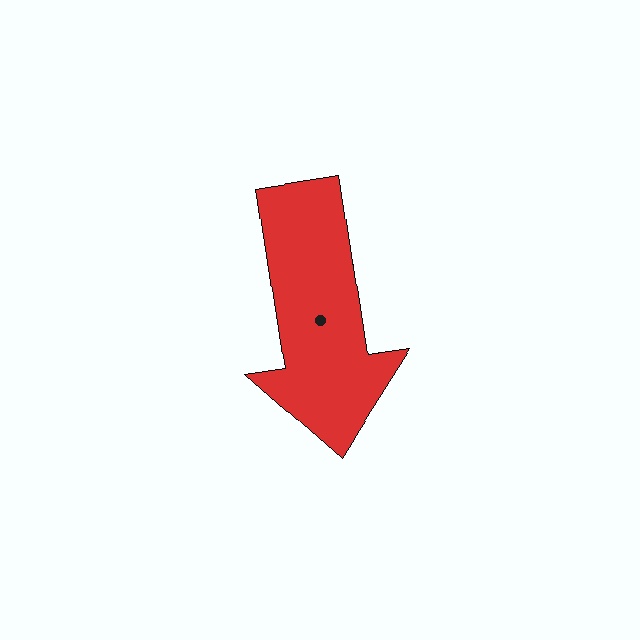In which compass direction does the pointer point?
South.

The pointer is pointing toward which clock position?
Roughly 6 o'clock.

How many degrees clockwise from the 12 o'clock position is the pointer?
Approximately 171 degrees.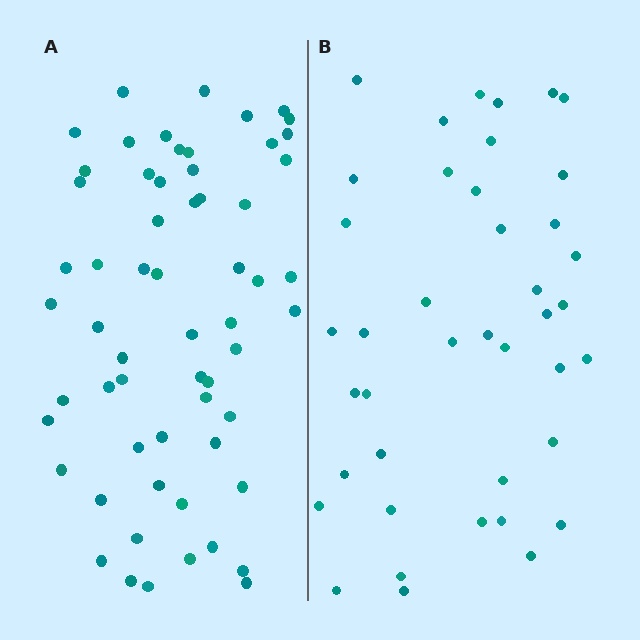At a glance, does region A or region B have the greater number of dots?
Region A (the left region) has more dots.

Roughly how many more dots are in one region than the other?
Region A has approximately 20 more dots than region B.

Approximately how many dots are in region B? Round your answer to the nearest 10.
About 40 dots. (The exact count is 41, which rounds to 40.)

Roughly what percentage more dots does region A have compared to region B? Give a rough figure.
About 45% more.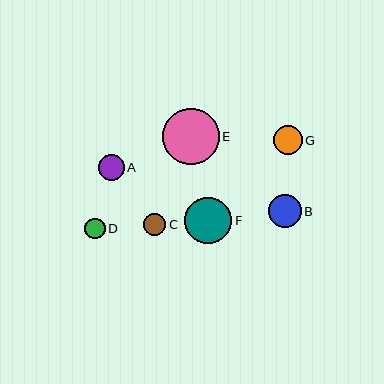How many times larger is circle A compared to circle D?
Circle A is approximately 1.2 times the size of circle D.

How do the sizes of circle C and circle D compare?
Circle C and circle D are approximately the same size.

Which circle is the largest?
Circle E is the largest with a size of approximately 56 pixels.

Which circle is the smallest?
Circle D is the smallest with a size of approximately 20 pixels.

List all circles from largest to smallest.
From largest to smallest: E, F, B, G, A, C, D.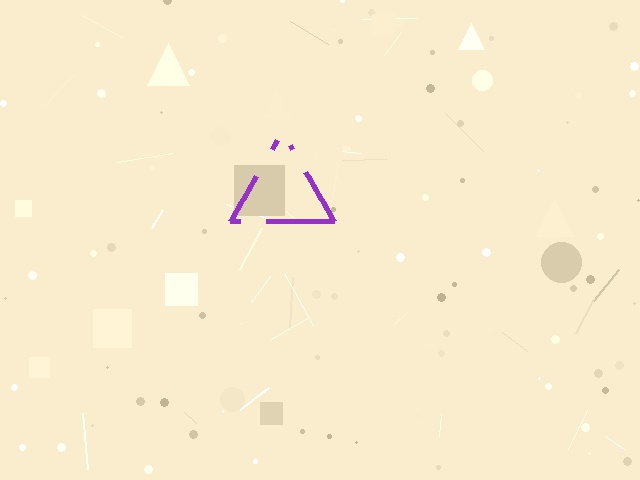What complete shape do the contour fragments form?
The contour fragments form a triangle.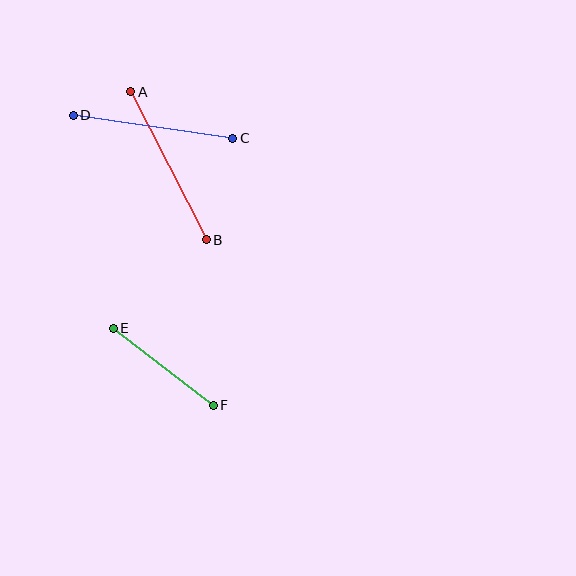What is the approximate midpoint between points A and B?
The midpoint is at approximately (169, 166) pixels.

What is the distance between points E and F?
The distance is approximately 126 pixels.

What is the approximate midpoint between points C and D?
The midpoint is at approximately (153, 127) pixels.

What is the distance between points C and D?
The distance is approximately 161 pixels.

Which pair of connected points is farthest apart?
Points A and B are farthest apart.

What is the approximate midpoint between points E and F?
The midpoint is at approximately (163, 367) pixels.